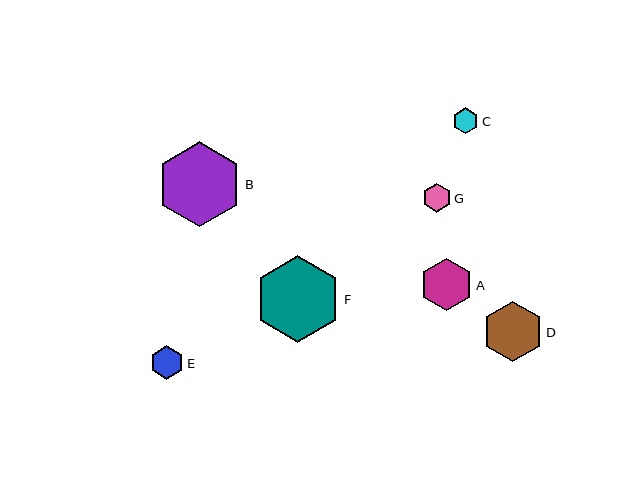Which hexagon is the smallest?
Hexagon C is the smallest with a size of approximately 26 pixels.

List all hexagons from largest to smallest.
From largest to smallest: F, B, D, A, E, G, C.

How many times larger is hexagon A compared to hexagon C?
Hexagon A is approximately 2.0 times the size of hexagon C.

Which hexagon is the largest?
Hexagon F is the largest with a size of approximately 87 pixels.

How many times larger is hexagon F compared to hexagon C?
Hexagon F is approximately 3.3 times the size of hexagon C.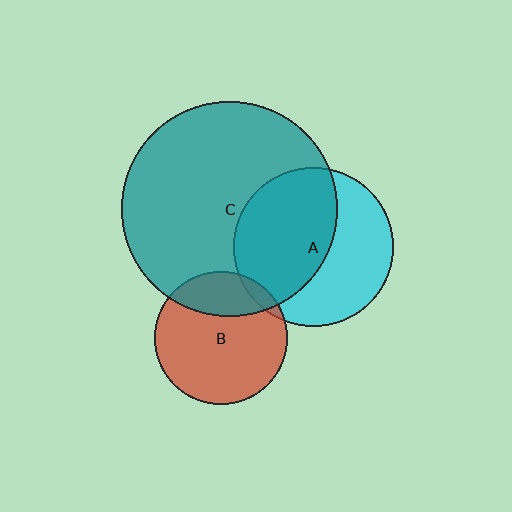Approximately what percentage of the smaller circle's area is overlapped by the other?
Approximately 25%.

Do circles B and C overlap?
Yes.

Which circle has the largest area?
Circle C (teal).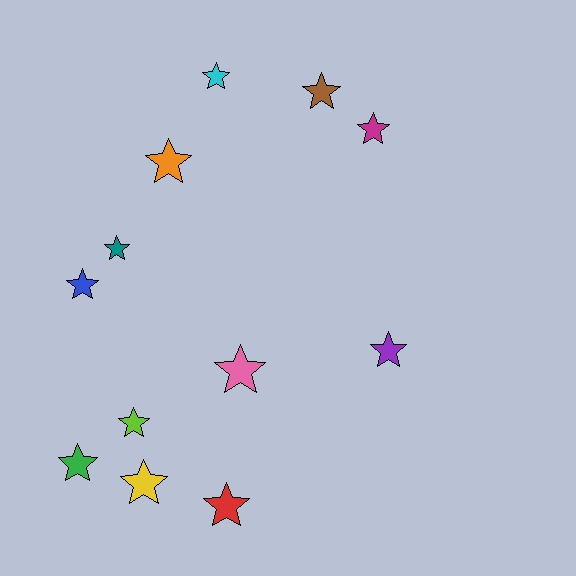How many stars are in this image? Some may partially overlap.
There are 12 stars.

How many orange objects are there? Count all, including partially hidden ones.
There is 1 orange object.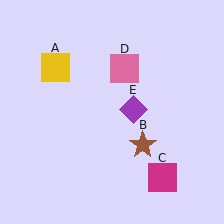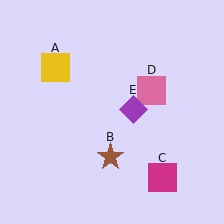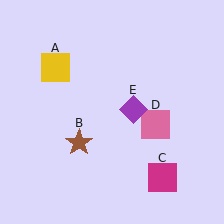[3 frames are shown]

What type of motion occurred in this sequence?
The brown star (object B), pink square (object D) rotated clockwise around the center of the scene.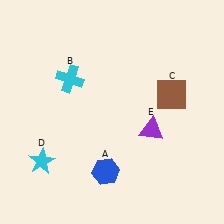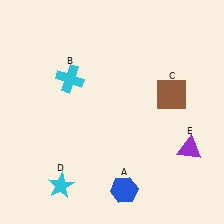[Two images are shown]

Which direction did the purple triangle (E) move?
The purple triangle (E) moved right.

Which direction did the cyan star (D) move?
The cyan star (D) moved down.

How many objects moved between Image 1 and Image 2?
3 objects moved between the two images.